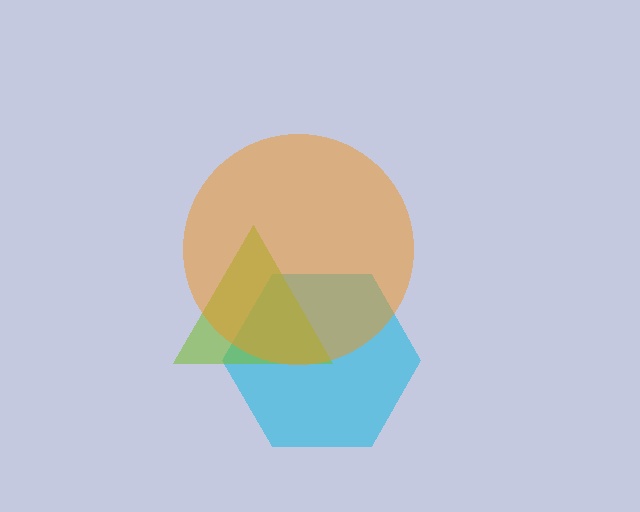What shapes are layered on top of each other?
The layered shapes are: a cyan hexagon, a lime triangle, an orange circle.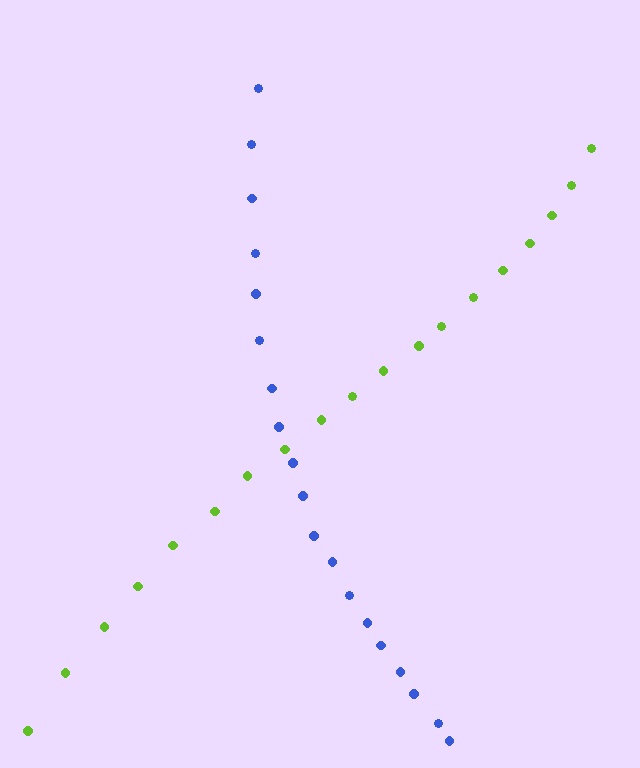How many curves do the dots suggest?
There are 2 distinct paths.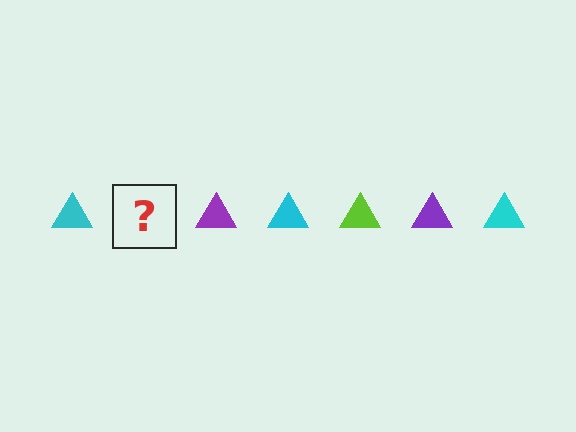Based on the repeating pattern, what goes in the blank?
The blank should be a lime triangle.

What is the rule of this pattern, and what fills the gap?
The rule is that the pattern cycles through cyan, lime, purple triangles. The gap should be filled with a lime triangle.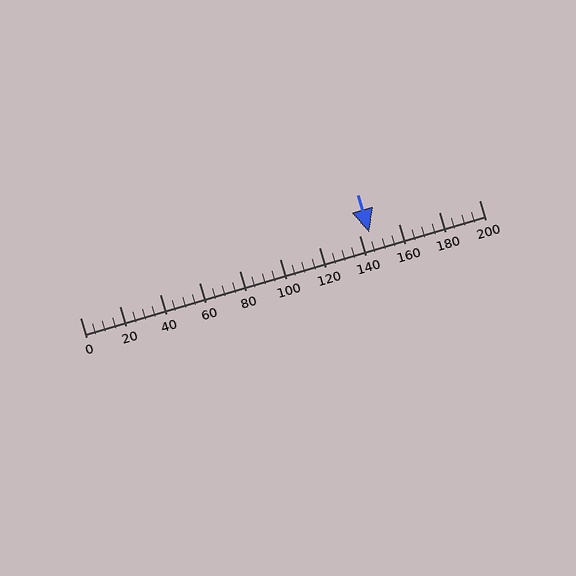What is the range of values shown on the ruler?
The ruler shows values from 0 to 200.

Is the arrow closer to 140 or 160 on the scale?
The arrow is closer to 140.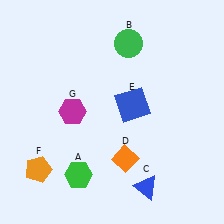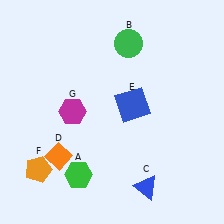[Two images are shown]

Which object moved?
The orange diamond (D) moved left.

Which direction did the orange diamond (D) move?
The orange diamond (D) moved left.